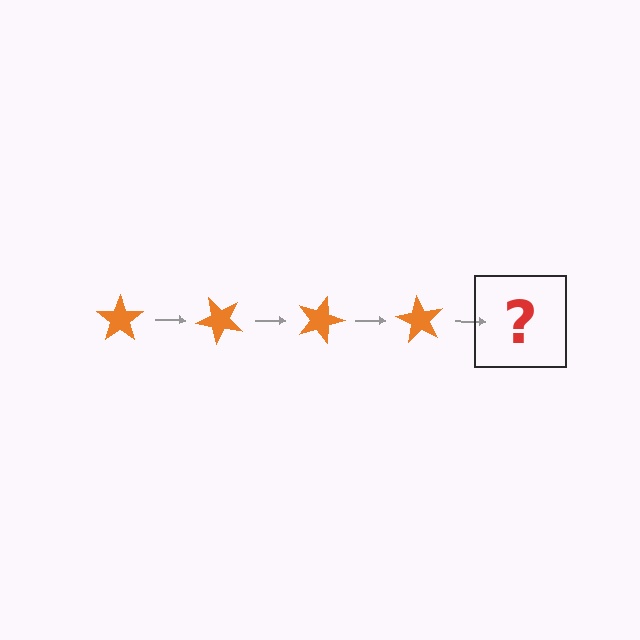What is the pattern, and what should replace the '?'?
The pattern is that the star rotates 45 degrees each step. The '?' should be an orange star rotated 180 degrees.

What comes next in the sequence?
The next element should be an orange star rotated 180 degrees.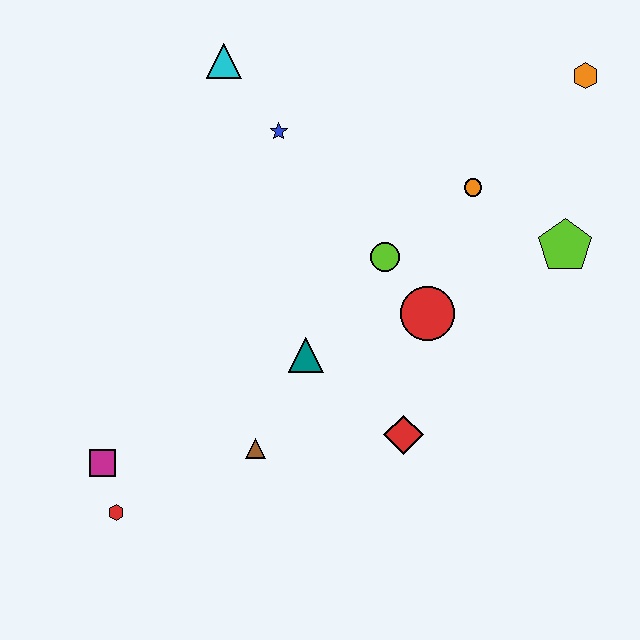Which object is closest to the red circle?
The lime circle is closest to the red circle.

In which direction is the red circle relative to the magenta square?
The red circle is to the right of the magenta square.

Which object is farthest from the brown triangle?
The orange hexagon is farthest from the brown triangle.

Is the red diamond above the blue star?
No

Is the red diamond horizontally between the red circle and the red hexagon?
Yes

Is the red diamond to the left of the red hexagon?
No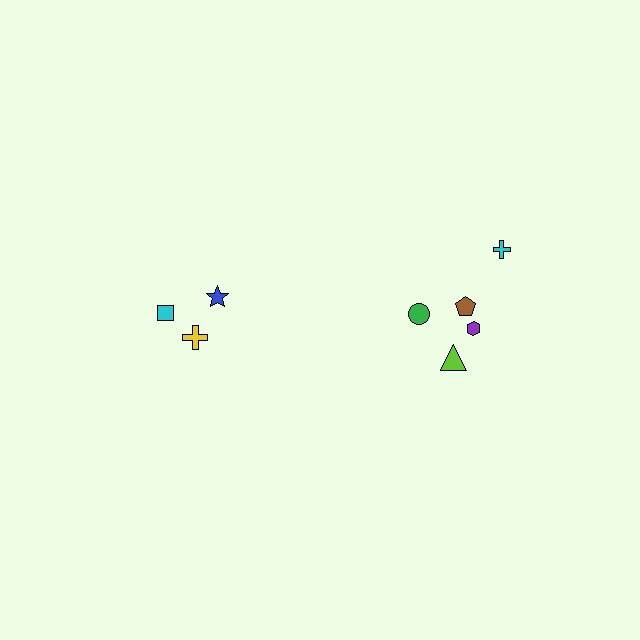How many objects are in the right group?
There are 5 objects.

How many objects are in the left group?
There are 3 objects.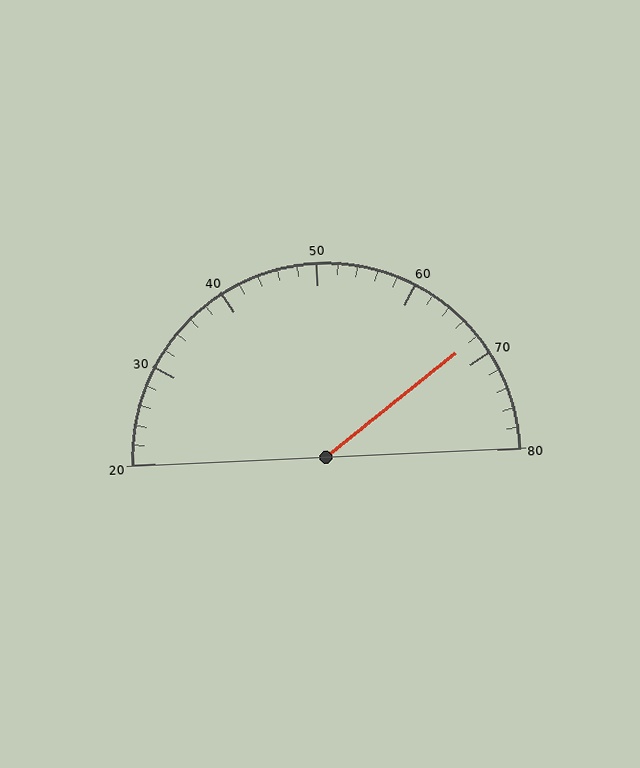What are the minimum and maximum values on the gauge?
The gauge ranges from 20 to 80.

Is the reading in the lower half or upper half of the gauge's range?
The reading is in the upper half of the range (20 to 80).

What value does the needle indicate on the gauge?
The needle indicates approximately 68.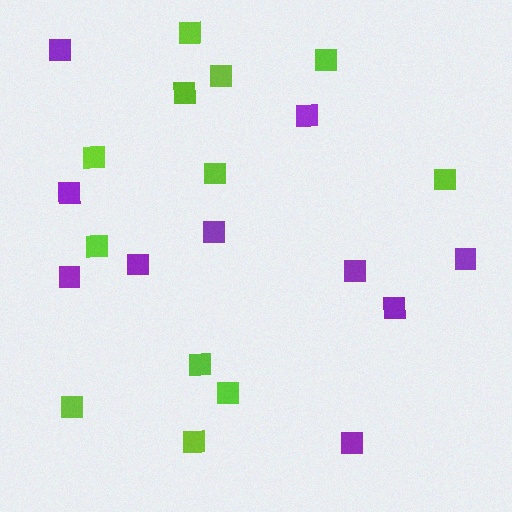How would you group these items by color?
There are 2 groups: one group of lime squares (12) and one group of purple squares (10).